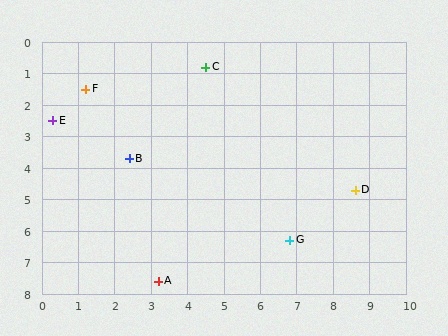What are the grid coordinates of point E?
Point E is at approximately (0.3, 2.5).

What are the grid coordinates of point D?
Point D is at approximately (8.6, 4.7).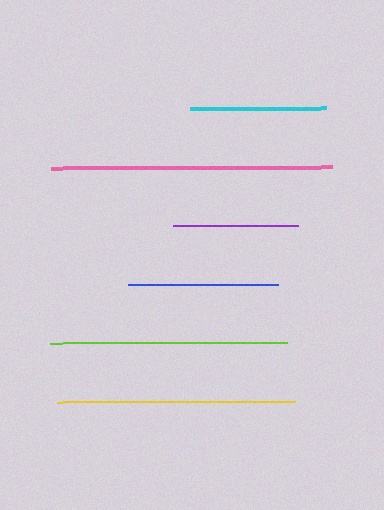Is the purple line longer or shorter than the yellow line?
The yellow line is longer than the purple line.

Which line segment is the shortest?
The purple line is the shortest at approximately 126 pixels.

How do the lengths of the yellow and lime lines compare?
The yellow and lime lines are approximately the same length.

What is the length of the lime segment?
The lime segment is approximately 236 pixels long.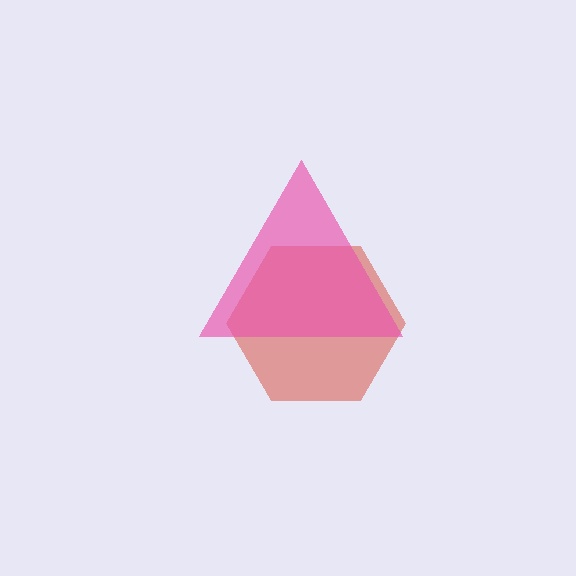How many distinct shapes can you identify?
There are 2 distinct shapes: a red hexagon, a pink triangle.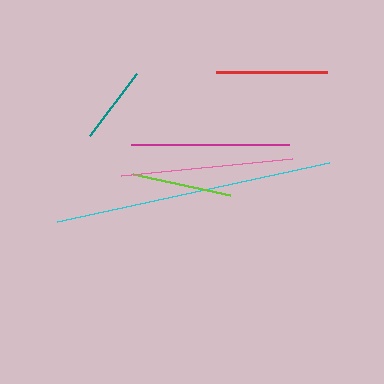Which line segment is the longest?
The cyan line is the longest at approximately 279 pixels.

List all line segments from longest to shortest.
From longest to shortest: cyan, pink, magenta, red, lime, teal.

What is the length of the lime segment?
The lime segment is approximately 99 pixels long.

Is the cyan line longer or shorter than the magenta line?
The cyan line is longer than the magenta line.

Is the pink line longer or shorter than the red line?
The pink line is longer than the red line.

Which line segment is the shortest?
The teal line is the shortest at approximately 78 pixels.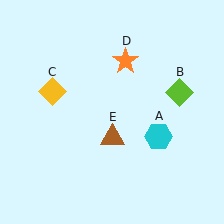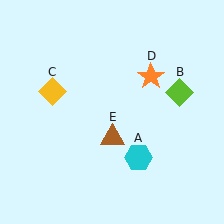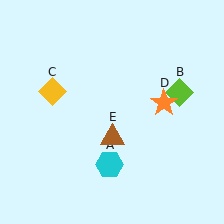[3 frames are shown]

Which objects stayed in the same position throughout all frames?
Lime diamond (object B) and yellow diamond (object C) and brown triangle (object E) remained stationary.